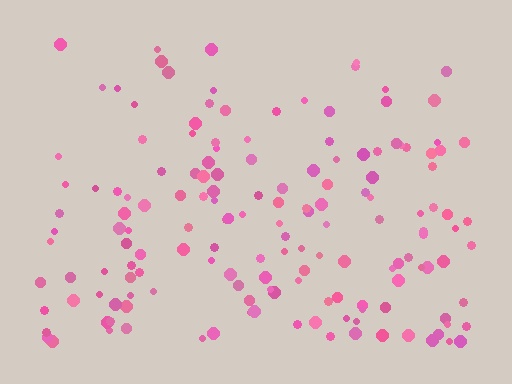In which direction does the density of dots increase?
From top to bottom, with the bottom side densest.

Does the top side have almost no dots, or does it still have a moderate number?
Still a moderate number, just noticeably fewer than the bottom.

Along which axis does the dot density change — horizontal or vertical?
Vertical.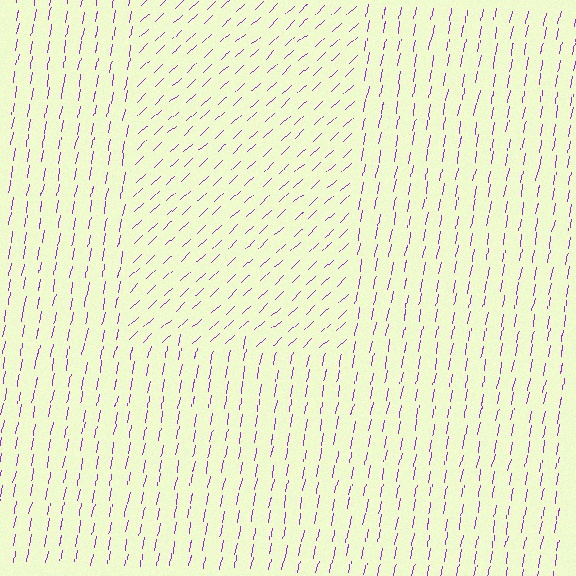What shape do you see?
I see a rectangle.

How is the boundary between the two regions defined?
The boundary is defined purely by a change in line orientation (approximately 36 degrees difference). All lines are the same color and thickness.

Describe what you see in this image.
The image is filled with small purple line segments. A rectangle region in the image has lines oriented differently from the surrounding lines, creating a visible texture boundary.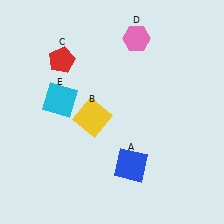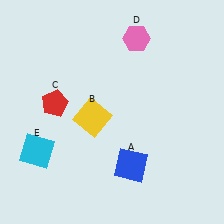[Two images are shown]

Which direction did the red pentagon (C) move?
The red pentagon (C) moved down.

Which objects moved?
The objects that moved are: the red pentagon (C), the cyan square (E).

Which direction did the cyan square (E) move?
The cyan square (E) moved down.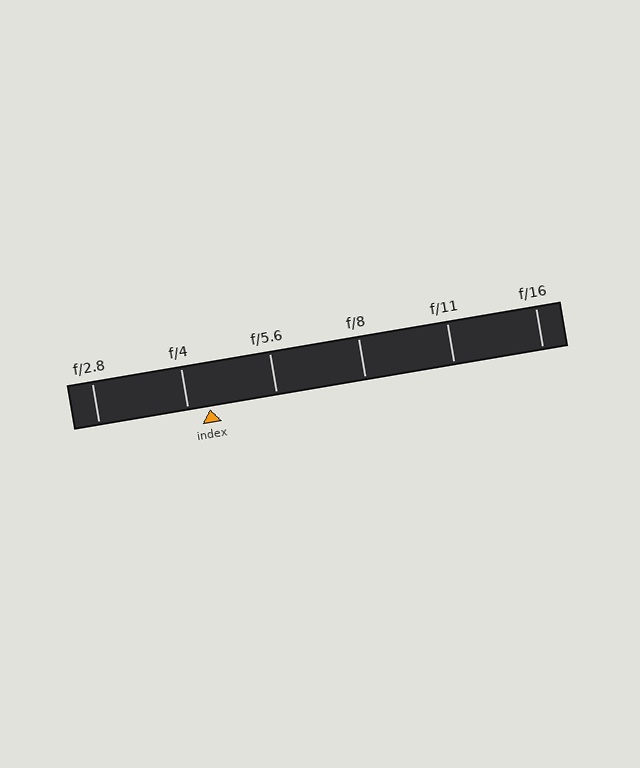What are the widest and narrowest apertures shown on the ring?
The widest aperture shown is f/2.8 and the narrowest is f/16.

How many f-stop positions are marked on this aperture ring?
There are 6 f-stop positions marked.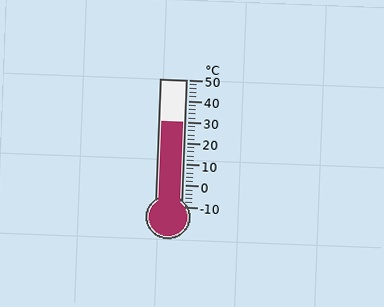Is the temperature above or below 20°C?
The temperature is above 20°C.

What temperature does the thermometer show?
The thermometer shows approximately 30°C.